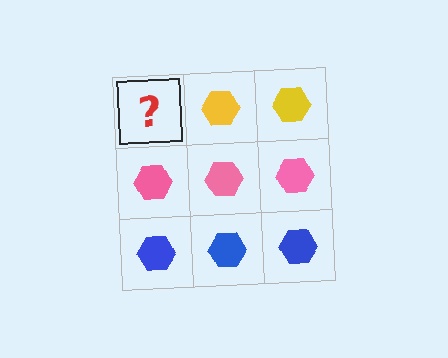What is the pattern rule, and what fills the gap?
The rule is that each row has a consistent color. The gap should be filled with a yellow hexagon.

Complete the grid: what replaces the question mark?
The question mark should be replaced with a yellow hexagon.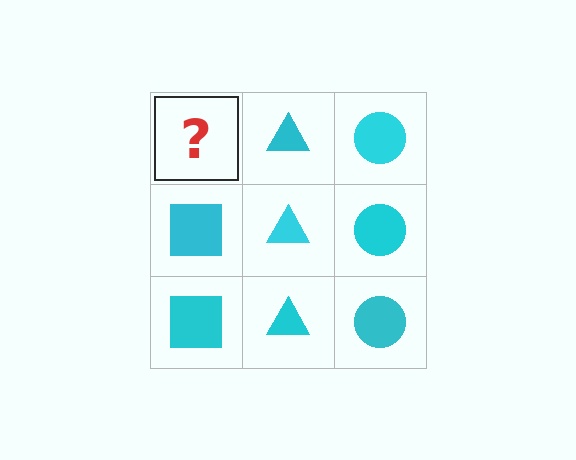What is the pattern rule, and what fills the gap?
The rule is that each column has a consistent shape. The gap should be filled with a cyan square.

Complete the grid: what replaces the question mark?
The question mark should be replaced with a cyan square.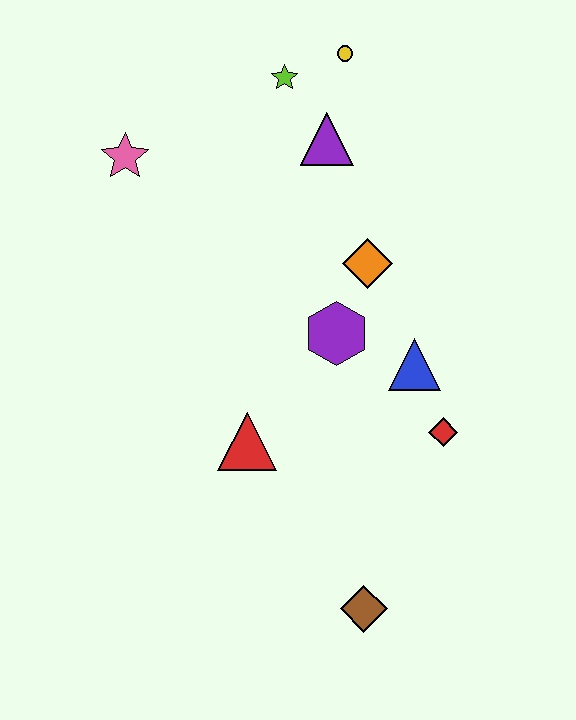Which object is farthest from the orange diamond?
The brown diamond is farthest from the orange diamond.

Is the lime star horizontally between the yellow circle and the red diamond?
No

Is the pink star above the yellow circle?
No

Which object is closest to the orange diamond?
The purple hexagon is closest to the orange diamond.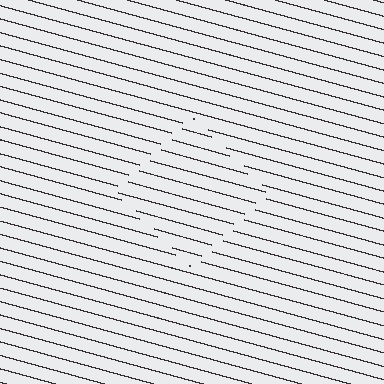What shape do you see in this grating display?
An illusory square. The interior of the shape contains the same grating, shifted by half a period — the contour is defined by the phase discontinuity where line-ends from the inner and outer gratings abut.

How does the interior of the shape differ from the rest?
The interior of the shape contains the same grating, shifted by half a period — the contour is defined by the phase discontinuity where line-ends from the inner and outer gratings abut.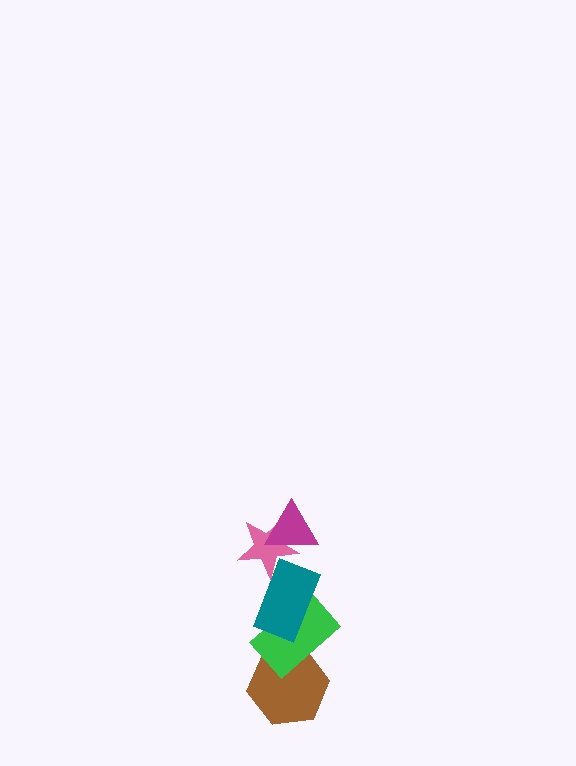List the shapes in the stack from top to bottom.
From top to bottom: the magenta triangle, the pink star, the teal rectangle, the green rectangle, the brown hexagon.